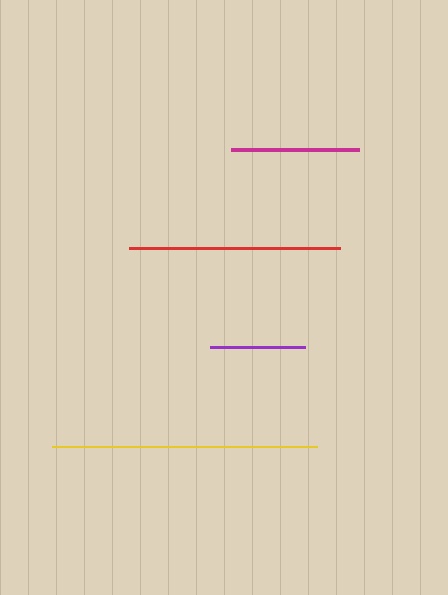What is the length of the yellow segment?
The yellow segment is approximately 265 pixels long.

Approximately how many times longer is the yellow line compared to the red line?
The yellow line is approximately 1.3 times the length of the red line.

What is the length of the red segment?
The red segment is approximately 210 pixels long.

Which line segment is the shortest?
The purple line is the shortest at approximately 96 pixels.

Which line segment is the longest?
The yellow line is the longest at approximately 265 pixels.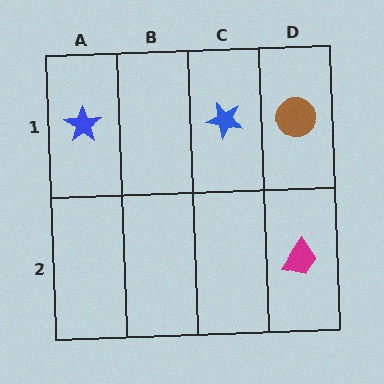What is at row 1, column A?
A blue star.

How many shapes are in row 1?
3 shapes.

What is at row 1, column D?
A brown circle.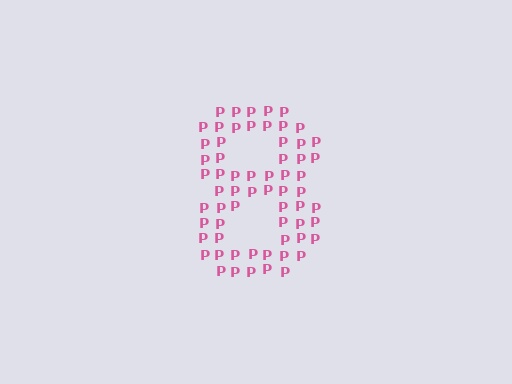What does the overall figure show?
The overall figure shows the digit 8.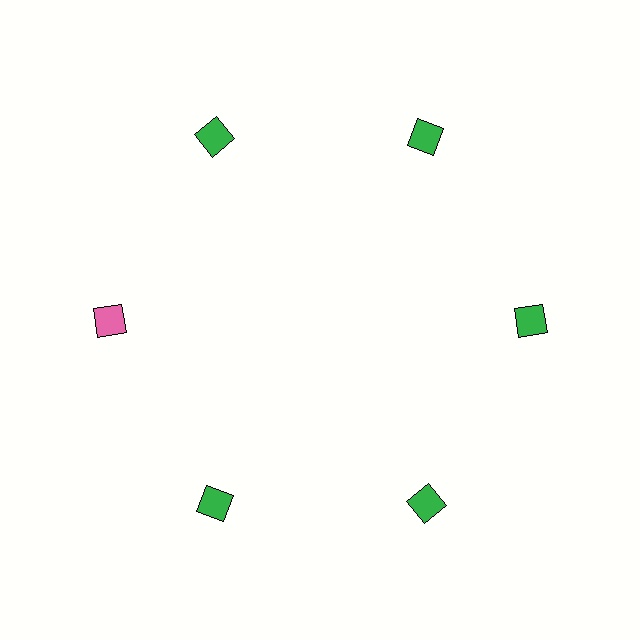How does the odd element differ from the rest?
It has a different color: pink instead of green.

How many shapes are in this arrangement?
There are 6 shapes arranged in a ring pattern.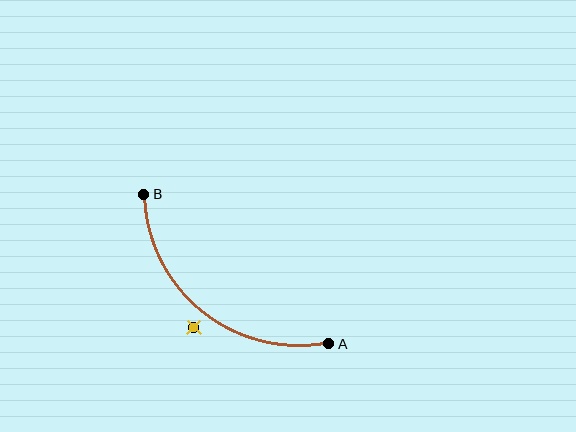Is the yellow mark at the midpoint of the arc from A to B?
No — the yellow mark does not lie on the arc at all. It sits slightly outside the curve.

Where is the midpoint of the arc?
The arc midpoint is the point on the curve farthest from the straight line joining A and B. It sits below and to the left of that line.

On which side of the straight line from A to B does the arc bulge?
The arc bulges below and to the left of the straight line connecting A and B.